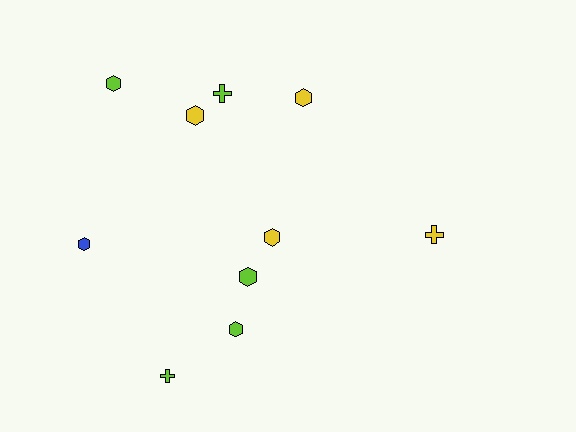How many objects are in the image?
There are 10 objects.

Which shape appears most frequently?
Hexagon, with 7 objects.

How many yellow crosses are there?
There is 1 yellow cross.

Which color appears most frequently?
Lime, with 5 objects.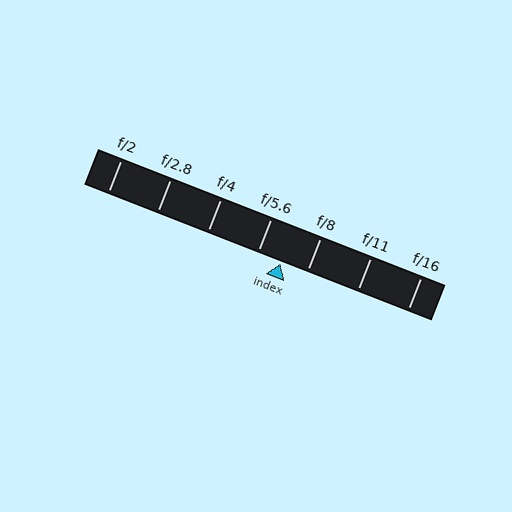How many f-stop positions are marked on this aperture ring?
There are 7 f-stop positions marked.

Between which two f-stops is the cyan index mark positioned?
The index mark is between f/5.6 and f/8.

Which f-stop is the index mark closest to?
The index mark is closest to f/5.6.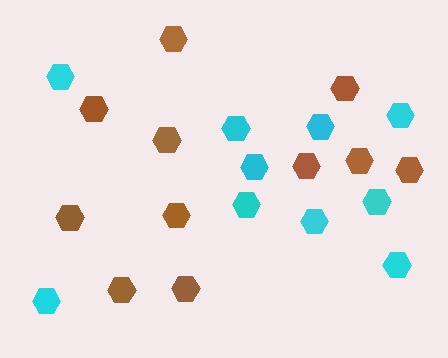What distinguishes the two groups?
There are 2 groups: one group of brown hexagons (11) and one group of cyan hexagons (10).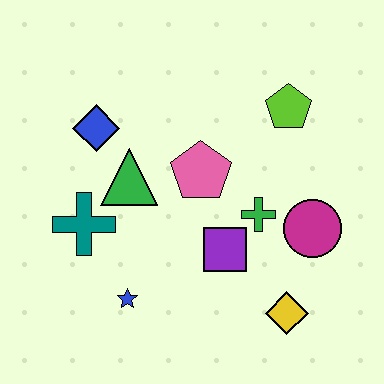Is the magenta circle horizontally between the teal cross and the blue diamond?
No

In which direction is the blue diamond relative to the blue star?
The blue diamond is above the blue star.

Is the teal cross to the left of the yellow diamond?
Yes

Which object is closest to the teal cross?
The green triangle is closest to the teal cross.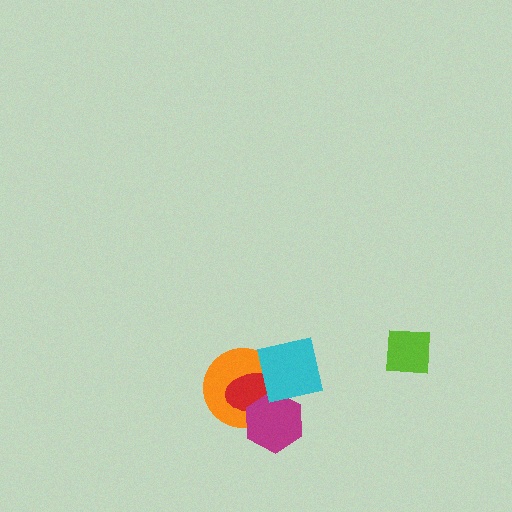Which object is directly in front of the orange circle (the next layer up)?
The red ellipse is directly in front of the orange circle.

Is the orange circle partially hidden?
Yes, it is partially covered by another shape.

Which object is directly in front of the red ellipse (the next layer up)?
The magenta hexagon is directly in front of the red ellipse.